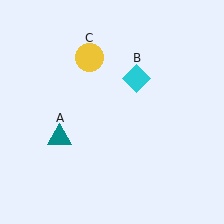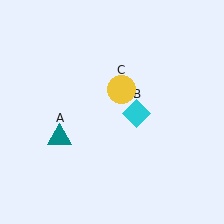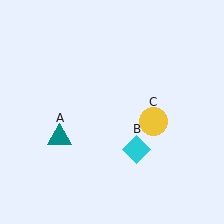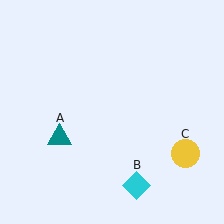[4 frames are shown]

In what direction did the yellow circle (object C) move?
The yellow circle (object C) moved down and to the right.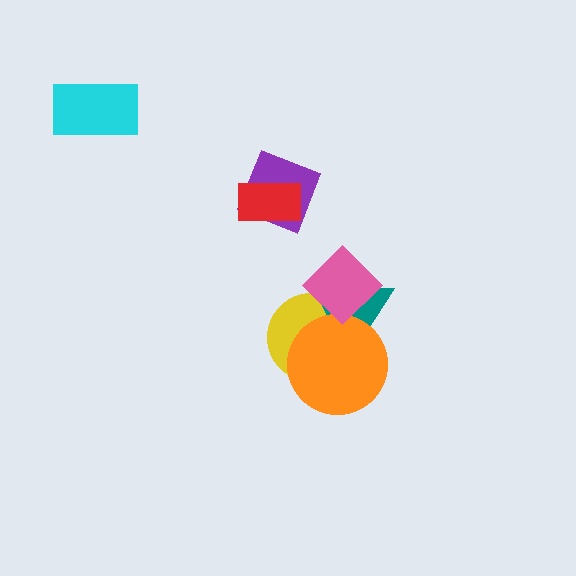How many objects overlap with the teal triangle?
3 objects overlap with the teal triangle.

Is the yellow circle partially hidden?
Yes, it is partially covered by another shape.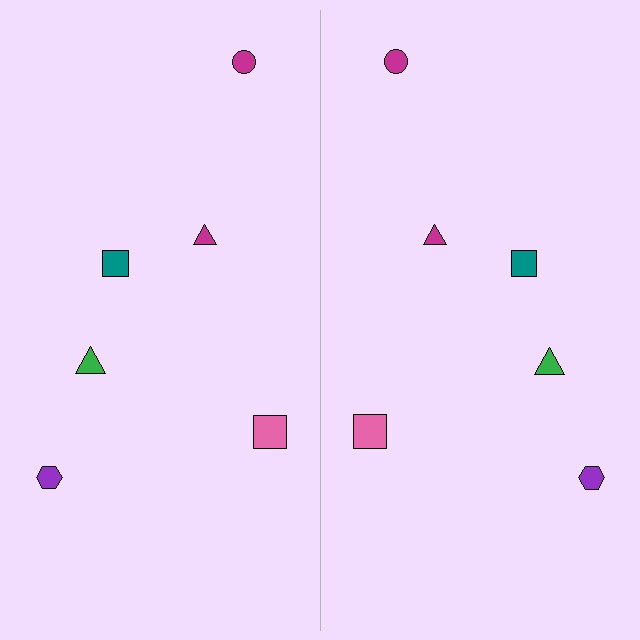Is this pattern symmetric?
Yes, this pattern has bilateral (reflection) symmetry.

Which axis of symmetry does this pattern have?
The pattern has a vertical axis of symmetry running through the center of the image.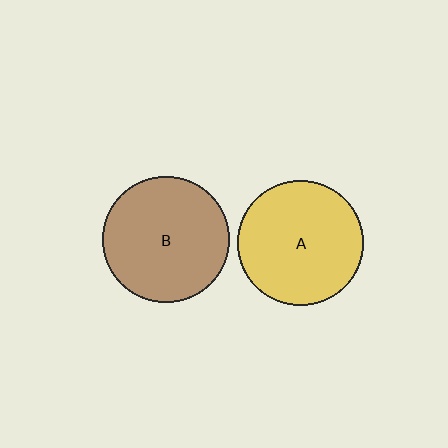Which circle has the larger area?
Circle B (brown).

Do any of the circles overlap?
No, none of the circles overlap.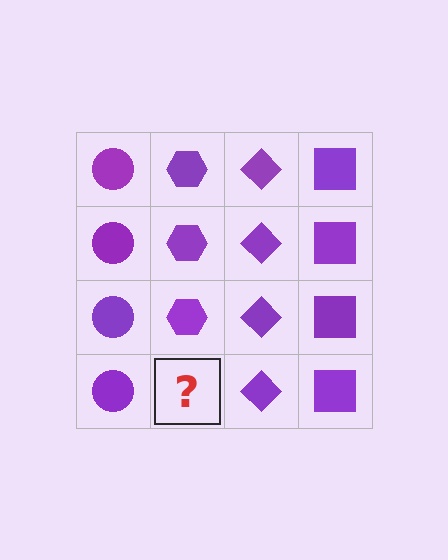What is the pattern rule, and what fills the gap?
The rule is that each column has a consistent shape. The gap should be filled with a purple hexagon.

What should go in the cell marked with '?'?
The missing cell should contain a purple hexagon.